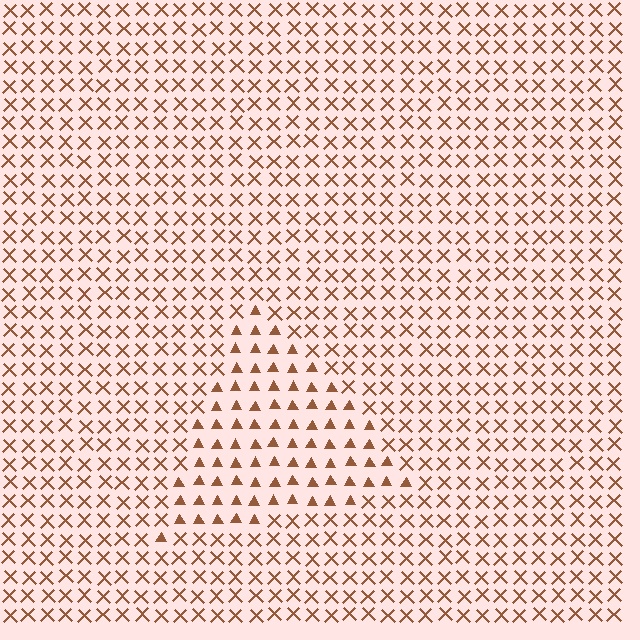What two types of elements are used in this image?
The image uses triangles inside the triangle region and X marks outside it.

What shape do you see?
I see a triangle.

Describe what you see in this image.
The image is filled with small brown elements arranged in a uniform grid. A triangle-shaped region contains triangles, while the surrounding area contains X marks. The boundary is defined purely by the change in element shape.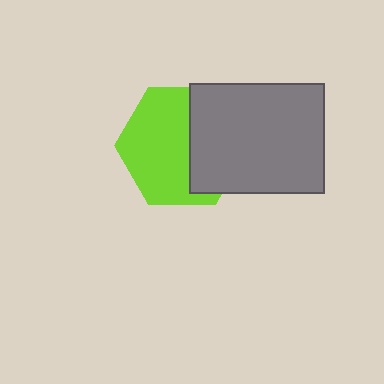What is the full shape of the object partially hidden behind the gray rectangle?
The partially hidden object is a lime hexagon.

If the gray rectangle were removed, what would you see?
You would see the complete lime hexagon.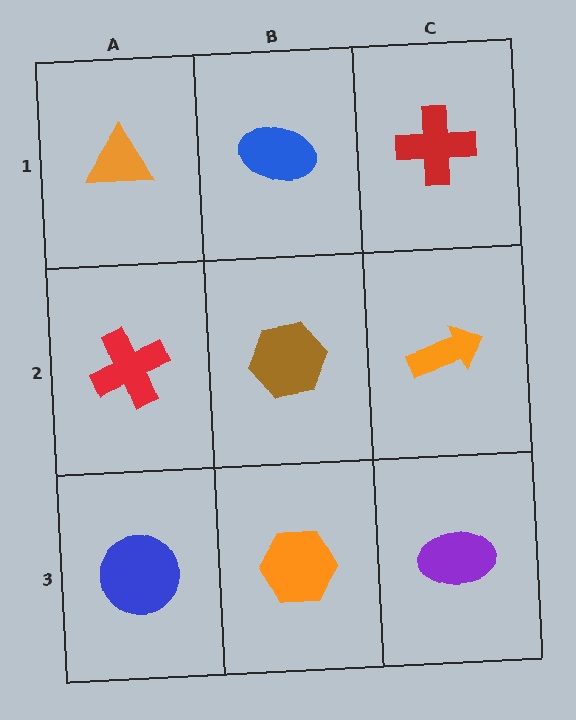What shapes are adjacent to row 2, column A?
An orange triangle (row 1, column A), a blue circle (row 3, column A), a brown hexagon (row 2, column B).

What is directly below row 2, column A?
A blue circle.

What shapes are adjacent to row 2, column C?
A red cross (row 1, column C), a purple ellipse (row 3, column C), a brown hexagon (row 2, column B).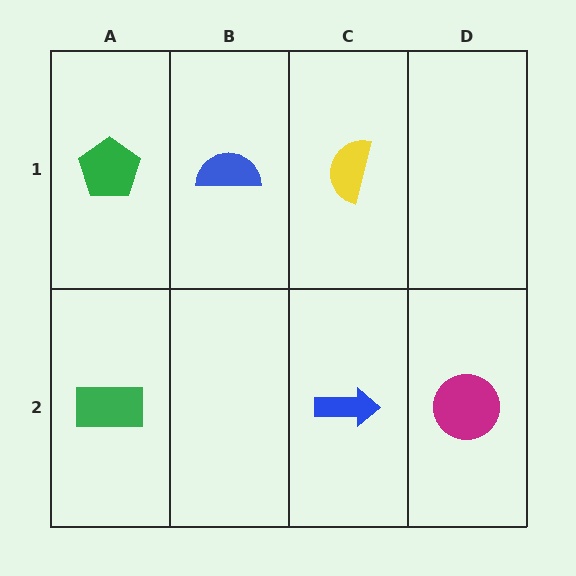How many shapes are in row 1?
3 shapes.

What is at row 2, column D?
A magenta circle.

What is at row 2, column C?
A blue arrow.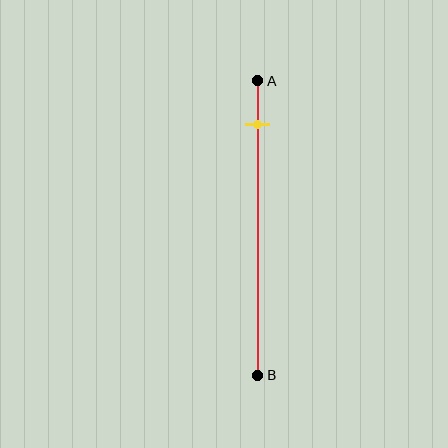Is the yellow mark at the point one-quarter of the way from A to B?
No, the mark is at about 15% from A, not at the 25% one-quarter point.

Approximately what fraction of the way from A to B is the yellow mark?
The yellow mark is approximately 15% of the way from A to B.